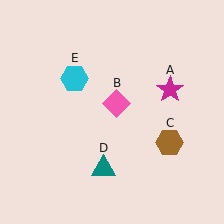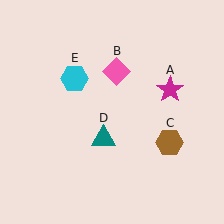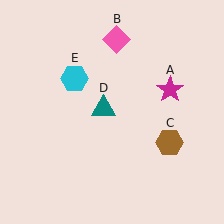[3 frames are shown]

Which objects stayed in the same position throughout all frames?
Magenta star (object A) and brown hexagon (object C) and cyan hexagon (object E) remained stationary.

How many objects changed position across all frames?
2 objects changed position: pink diamond (object B), teal triangle (object D).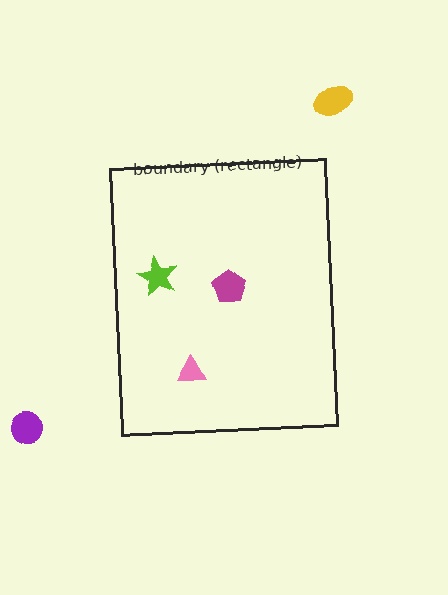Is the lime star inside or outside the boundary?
Inside.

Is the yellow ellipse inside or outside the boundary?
Outside.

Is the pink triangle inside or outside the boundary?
Inside.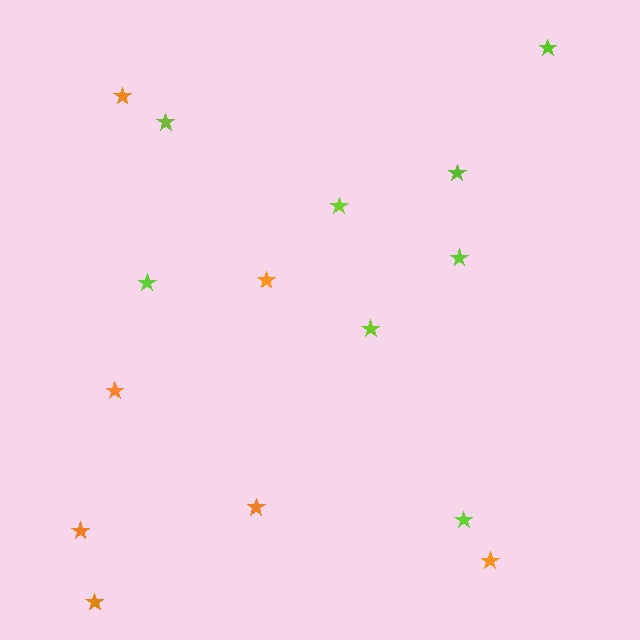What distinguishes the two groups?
There are 2 groups: one group of lime stars (8) and one group of orange stars (7).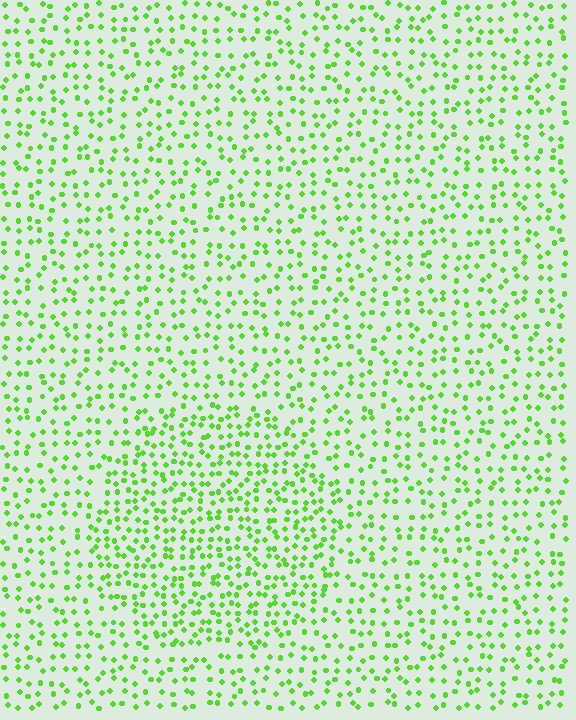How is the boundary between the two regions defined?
The boundary is defined by a change in element density (approximately 1.6x ratio). All elements are the same color, size, and shape.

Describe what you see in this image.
The image contains small lime elements arranged at two different densities. A circle-shaped region is visible where the elements are more densely packed than the surrounding area.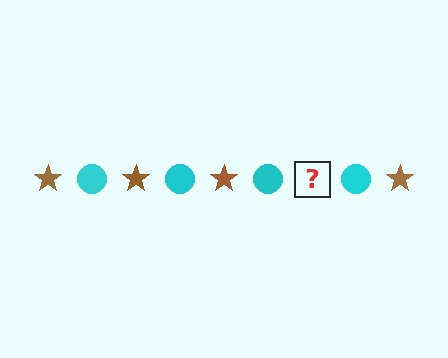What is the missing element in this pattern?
The missing element is a brown star.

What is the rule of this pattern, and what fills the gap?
The rule is that the pattern alternates between brown star and cyan circle. The gap should be filled with a brown star.